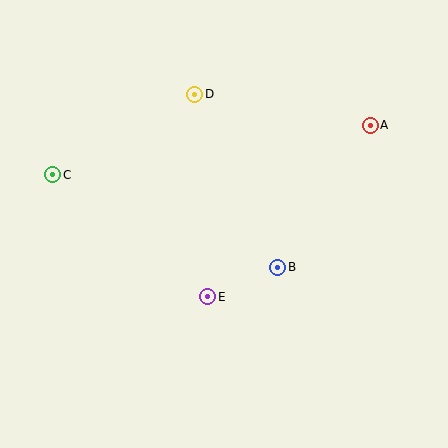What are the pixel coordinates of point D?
Point D is at (195, 94).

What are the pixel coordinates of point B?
Point B is at (278, 267).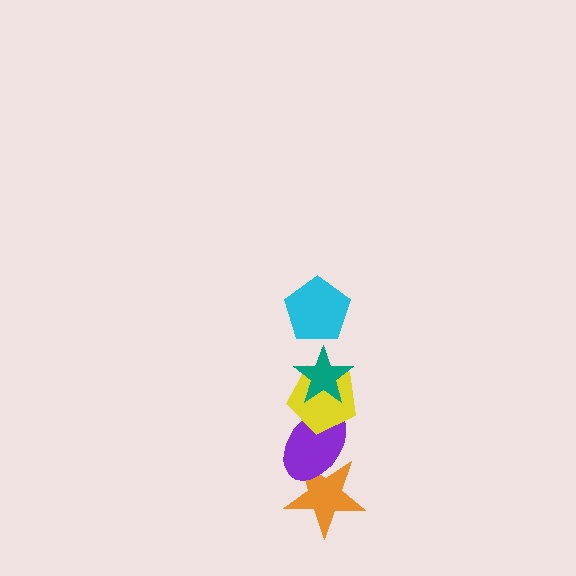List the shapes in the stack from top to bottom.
From top to bottom: the cyan pentagon, the teal star, the yellow pentagon, the purple ellipse, the orange star.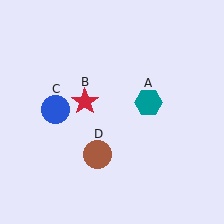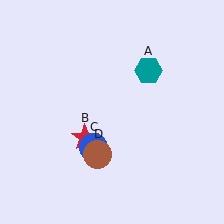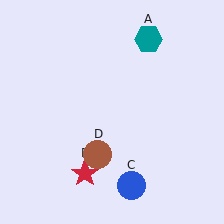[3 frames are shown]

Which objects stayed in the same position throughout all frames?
Brown circle (object D) remained stationary.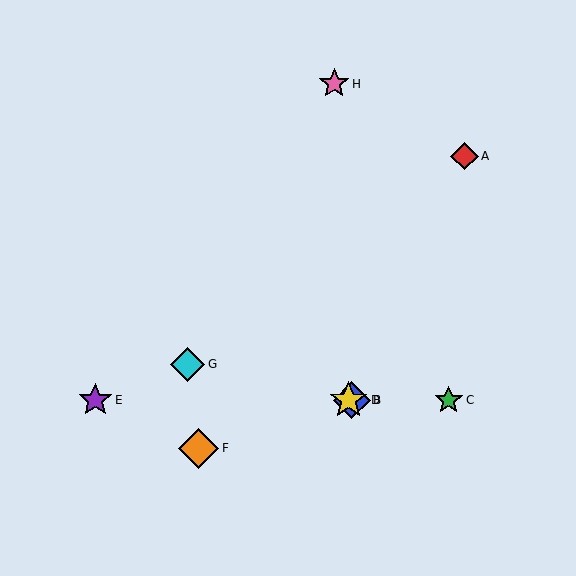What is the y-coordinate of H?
Object H is at y≈84.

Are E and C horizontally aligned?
Yes, both are at y≈400.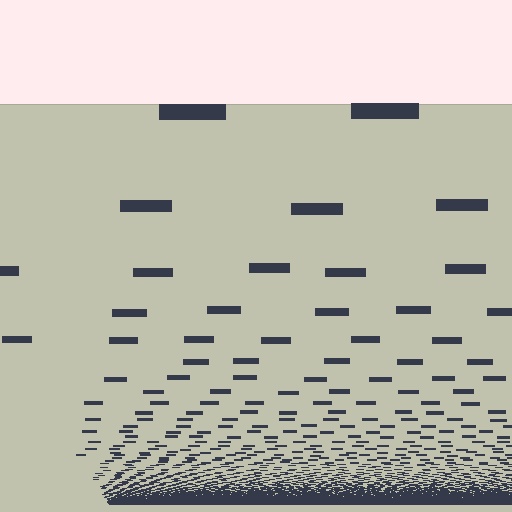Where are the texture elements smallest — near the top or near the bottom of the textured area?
Near the bottom.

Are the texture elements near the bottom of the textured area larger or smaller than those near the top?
Smaller. The gradient is inverted — elements near the bottom are smaller and denser.